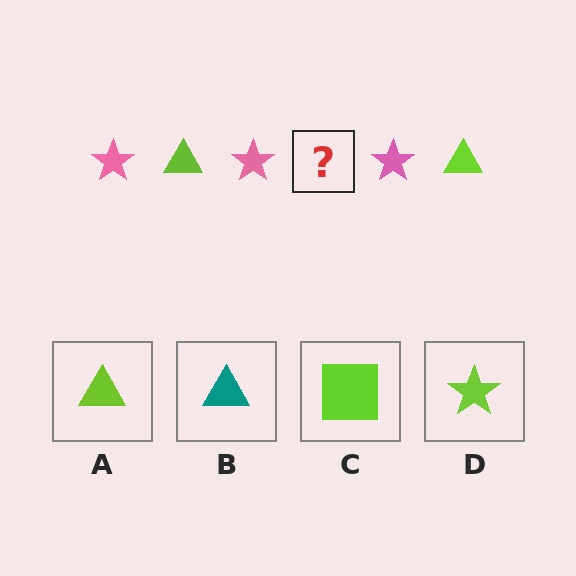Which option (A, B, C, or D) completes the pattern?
A.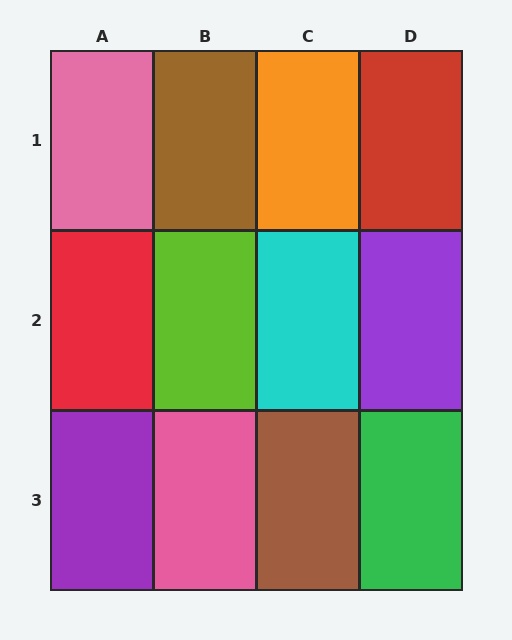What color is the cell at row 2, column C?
Cyan.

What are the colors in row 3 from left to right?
Purple, pink, brown, green.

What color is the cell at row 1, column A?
Pink.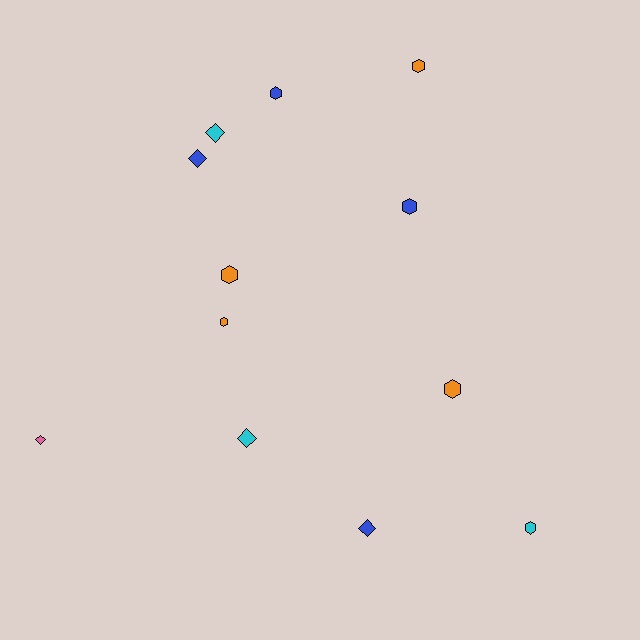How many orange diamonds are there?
There are no orange diamonds.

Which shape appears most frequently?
Hexagon, with 7 objects.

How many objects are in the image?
There are 12 objects.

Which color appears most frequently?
Blue, with 4 objects.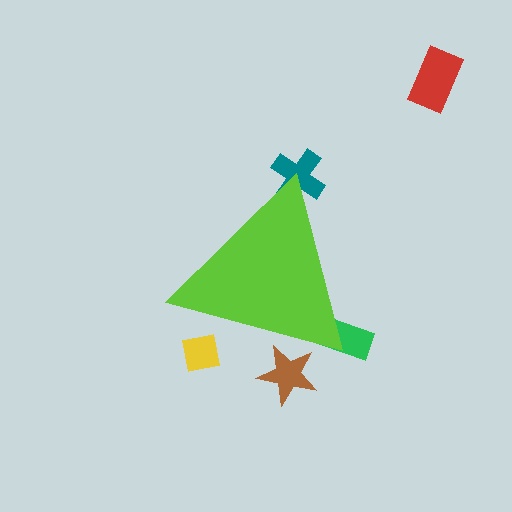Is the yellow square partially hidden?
Yes, the yellow square is partially hidden behind the lime triangle.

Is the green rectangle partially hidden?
Yes, the green rectangle is partially hidden behind the lime triangle.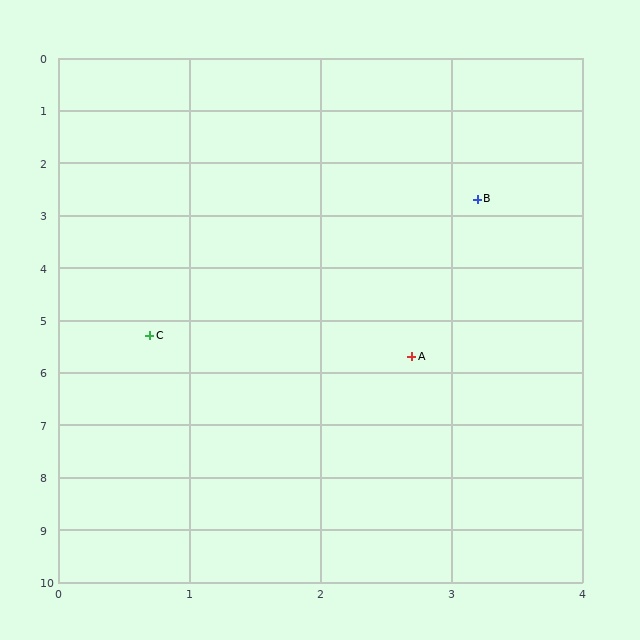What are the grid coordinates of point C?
Point C is at approximately (0.7, 5.3).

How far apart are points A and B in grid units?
Points A and B are about 3.0 grid units apart.